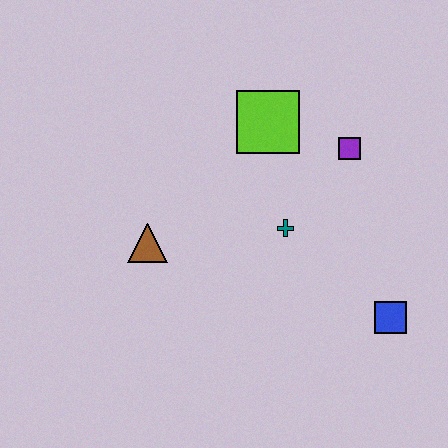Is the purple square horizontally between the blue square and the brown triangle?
Yes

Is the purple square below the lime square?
Yes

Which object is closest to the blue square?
The teal cross is closest to the blue square.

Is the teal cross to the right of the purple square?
No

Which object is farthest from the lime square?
The blue square is farthest from the lime square.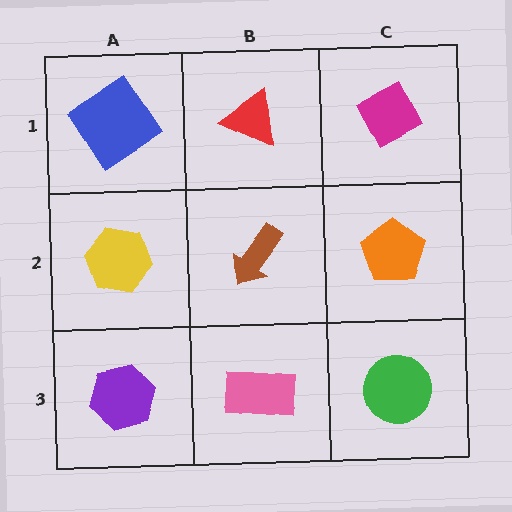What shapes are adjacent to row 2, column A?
A blue diamond (row 1, column A), a purple hexagon (row 3, column A), a brown arrow (row 2, column B).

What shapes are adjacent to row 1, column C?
An orange pentagon (row 2, column C), a red triangle (row 1, column B).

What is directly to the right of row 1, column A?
A red triangle.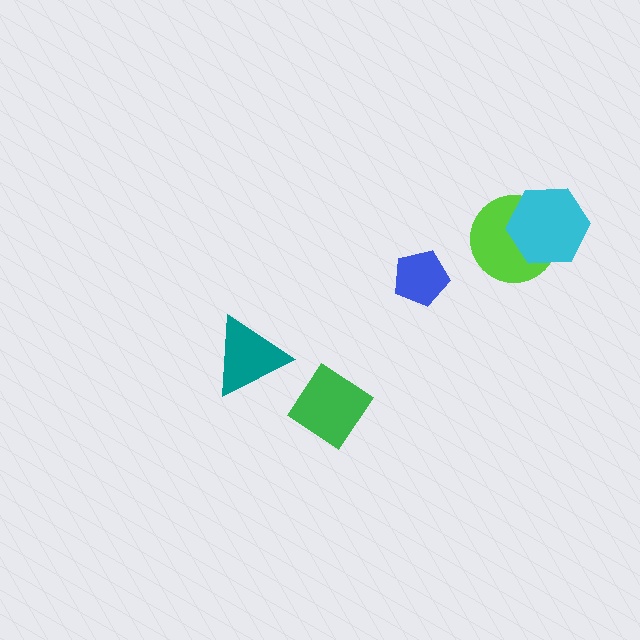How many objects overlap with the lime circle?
1 object overlaps with the lime circle.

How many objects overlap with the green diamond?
0 objects overlap with the green diamond.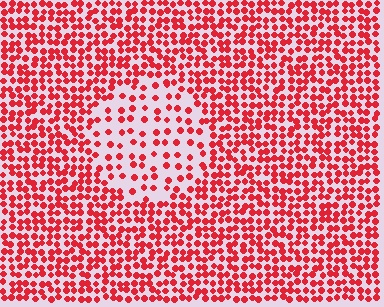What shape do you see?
I see a circle.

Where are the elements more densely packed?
The elements are more densely packed outside the circle boundary.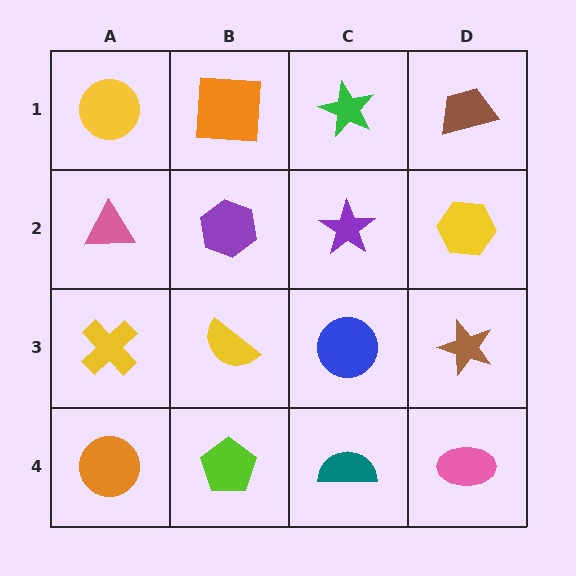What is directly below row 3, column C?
A teal semicircle.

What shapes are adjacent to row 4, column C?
A blue circle (row 3, column C), a lime pentagon (row 4, column B), a pink ellipse (row 4, column D).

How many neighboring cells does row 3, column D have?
3.